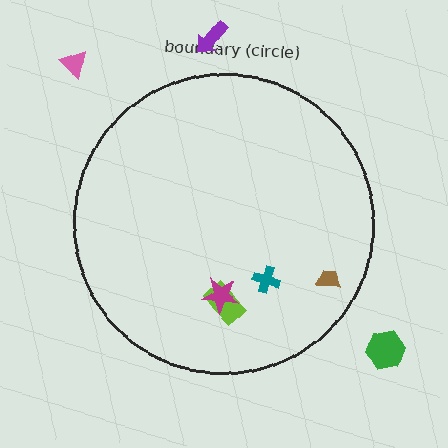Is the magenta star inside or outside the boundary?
Inside.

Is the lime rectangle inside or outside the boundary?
Inside.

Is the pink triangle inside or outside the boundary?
Outside.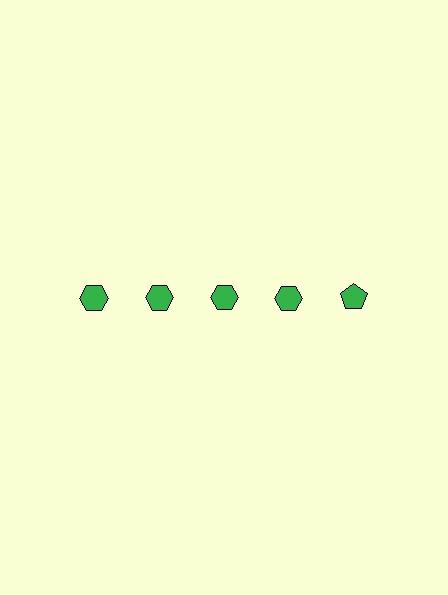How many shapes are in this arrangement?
There are 5 shapes arranged in a grid pattern.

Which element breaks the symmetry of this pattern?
The green pentagon in the top row, rightmost column breaks the symmetry. All other shapes are green hexagons.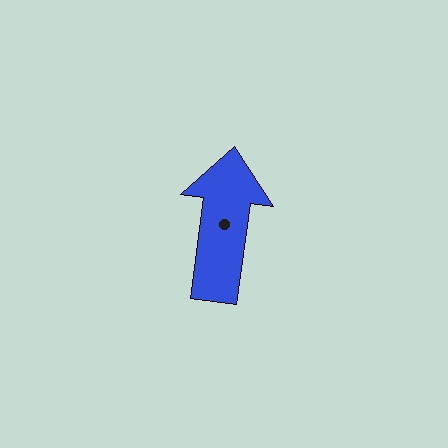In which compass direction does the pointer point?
North.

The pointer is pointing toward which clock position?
Roughly 12 o'clock.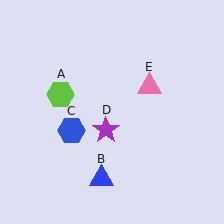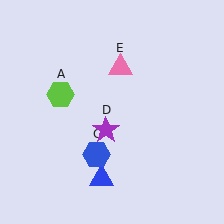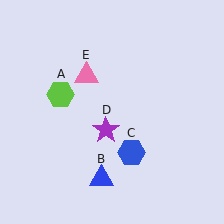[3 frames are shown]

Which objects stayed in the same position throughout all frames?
Lime hexagon (object A) and blue triangle (object B) and purple star (object D) remained stationary.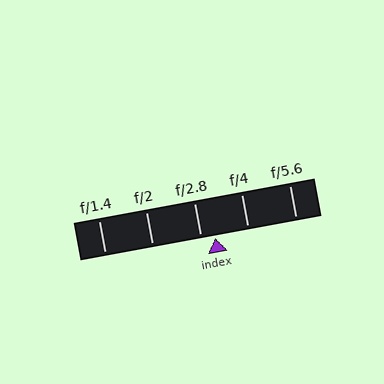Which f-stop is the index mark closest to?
The index mark is closest to f/2.8.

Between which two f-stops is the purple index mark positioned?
The index mark is between f/2.8 and f/4.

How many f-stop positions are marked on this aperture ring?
There are 5 f-stop positions marked.